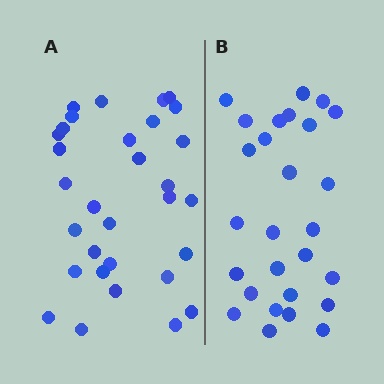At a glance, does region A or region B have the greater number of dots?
Region A (the left region) has more dots.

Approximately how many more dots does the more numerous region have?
Region A has about 4 more dots than region B.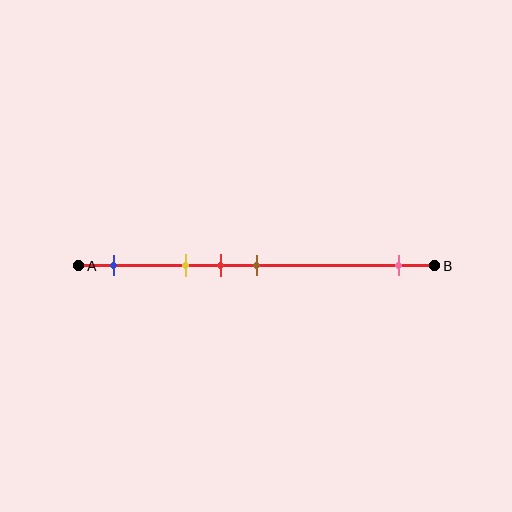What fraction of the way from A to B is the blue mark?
The blue mark is approximately 10% (0.1) of the way from A to B.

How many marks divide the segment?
There are 5 marks dividing the segment.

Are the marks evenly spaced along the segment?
No, the marks are not evenly spaced.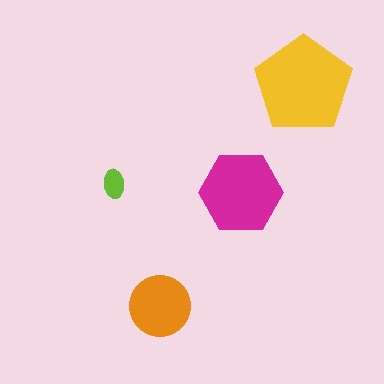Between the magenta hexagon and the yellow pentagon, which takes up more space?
The yellow pentagon.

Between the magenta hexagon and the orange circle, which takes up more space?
The magenta hexagon.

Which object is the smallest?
The lime ellipse.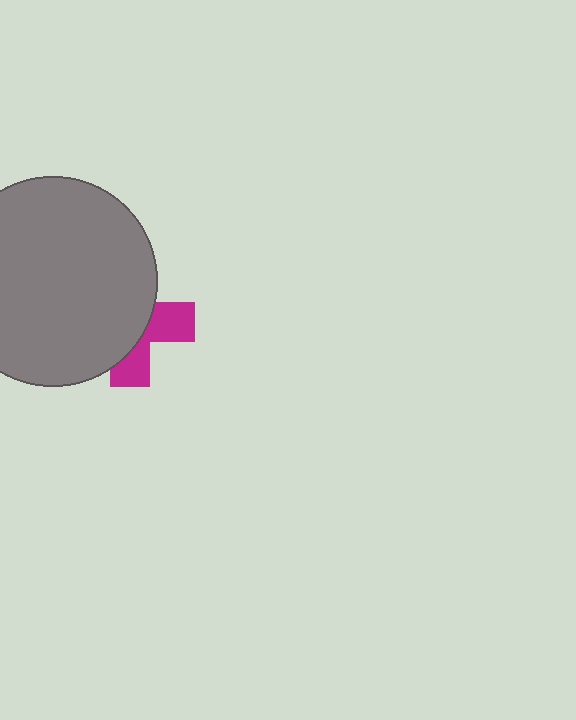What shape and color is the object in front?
The object in front is a gray circle.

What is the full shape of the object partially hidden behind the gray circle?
The partially hidden object is a magenta cross.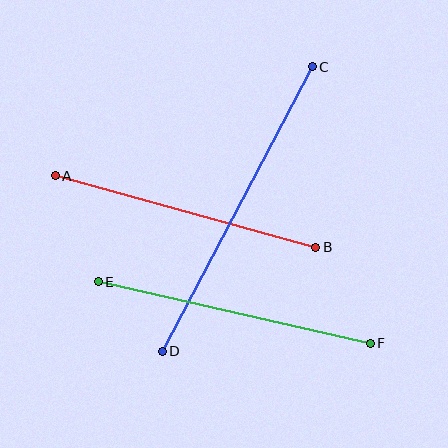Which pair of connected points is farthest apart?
Points C and D are farthest apart.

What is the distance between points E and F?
The distance is approximately 279 pixels.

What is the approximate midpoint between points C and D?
The midpoint is at approximately (237, 209) pixels.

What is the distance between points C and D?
The distance is approximately 321 pixels.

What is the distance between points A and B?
The distance is approximately 270 pixels.